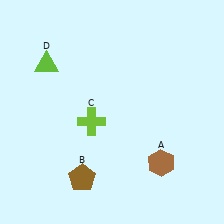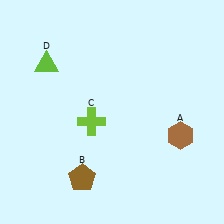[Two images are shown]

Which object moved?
The brown hexagon (A) moved up.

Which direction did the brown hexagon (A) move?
The brown hexagon (A) moved up.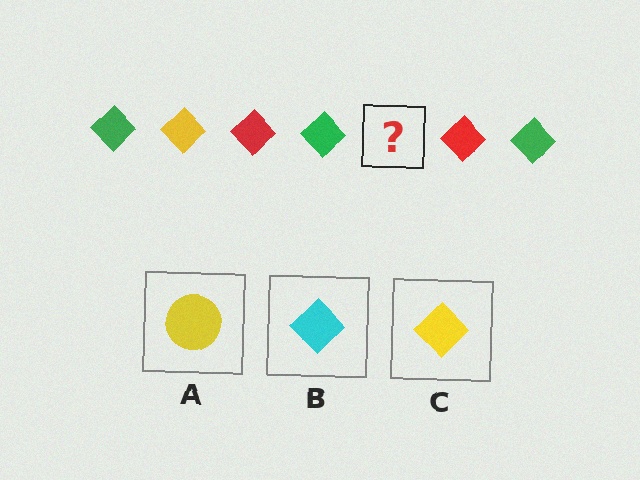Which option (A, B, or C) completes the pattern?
C.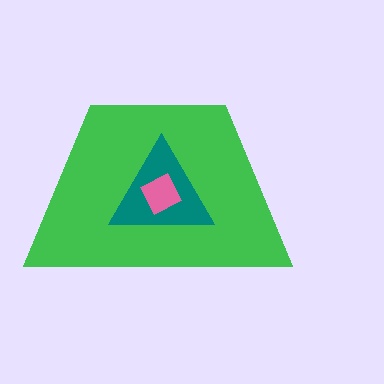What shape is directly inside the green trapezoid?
The teal triangle.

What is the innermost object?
The pink square.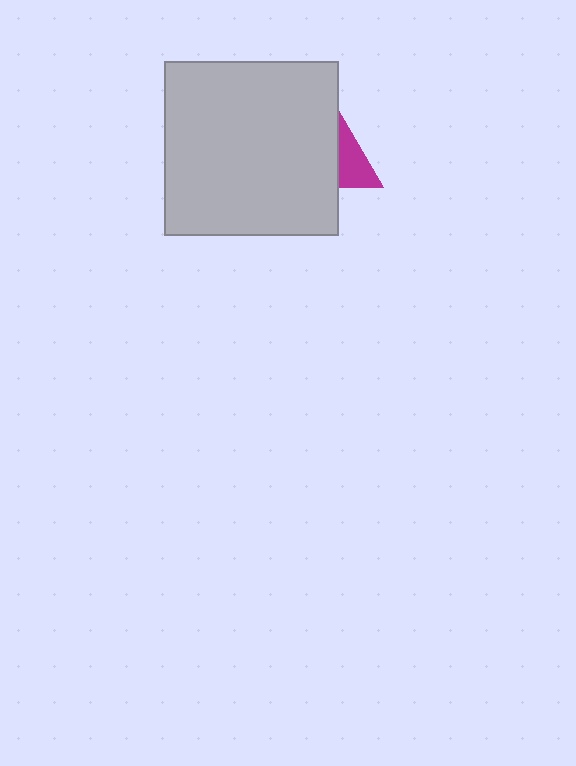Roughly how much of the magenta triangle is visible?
About half of it is visible (roughly 45%).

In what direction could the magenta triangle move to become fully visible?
The magenta triangle could move right. That would shift it out from behind the light gray square entirely.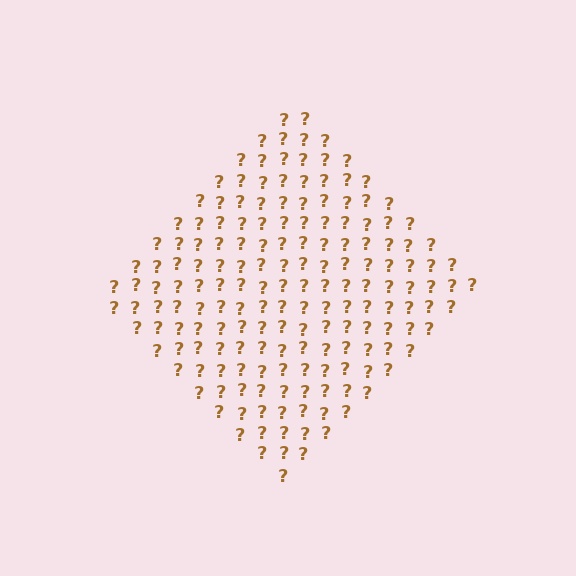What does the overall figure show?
The overall figure shows a diamond.